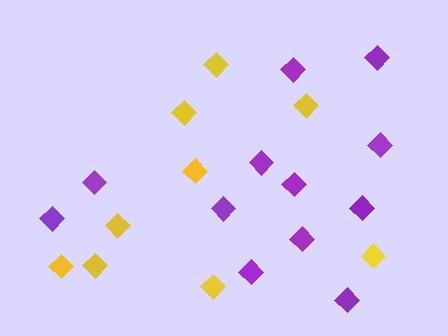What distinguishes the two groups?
There are 2 groups: one group of purple diamonds (12) and one group of yellow diamonds (9).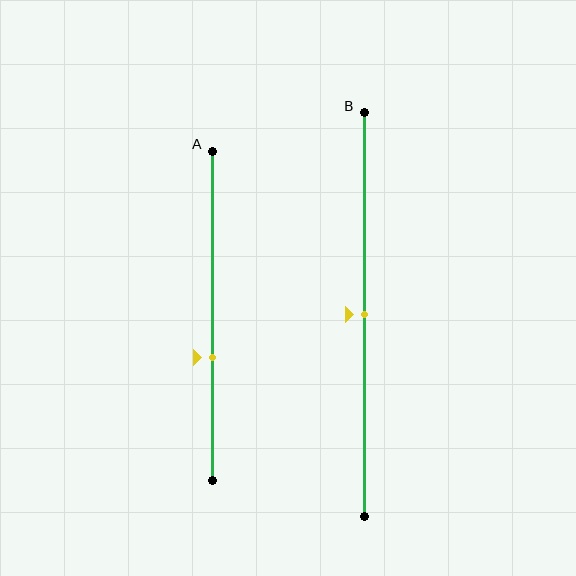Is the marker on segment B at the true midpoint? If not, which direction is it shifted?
Yes, the marker on segment B is at the true midpoint.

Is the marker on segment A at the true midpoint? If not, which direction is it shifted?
No, the marker on segment A is shifted downward by about 13% of the segment length.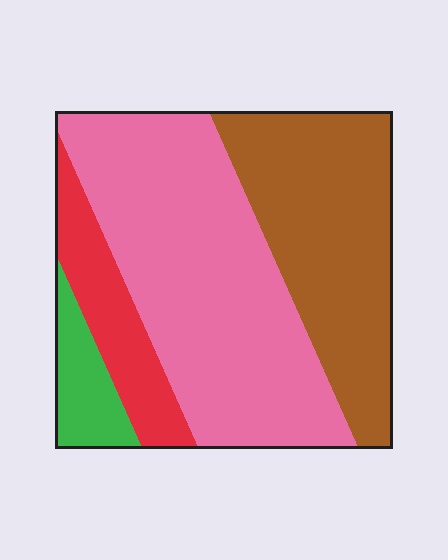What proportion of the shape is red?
Red takes up about one eighth (1/8) of the shape.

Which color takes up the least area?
Green, at roughly 10%.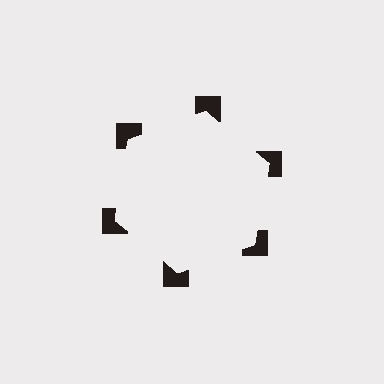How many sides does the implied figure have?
6 sides.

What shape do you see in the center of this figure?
An illusory hexagon — its edges are inferred from the aligned wedge cuts in the notched squares, not physically drawn.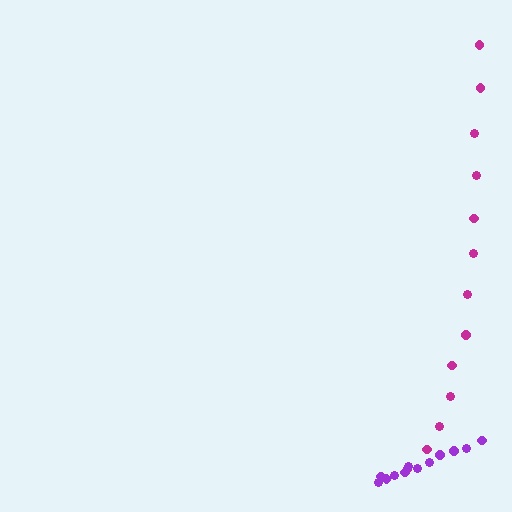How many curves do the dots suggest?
There are 2 distinct paths.